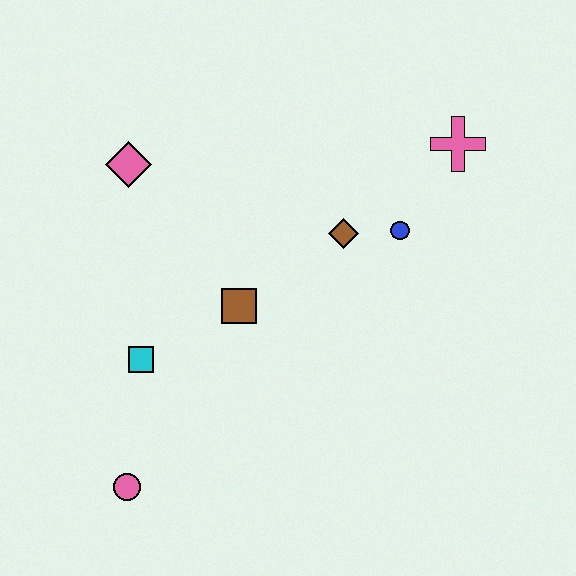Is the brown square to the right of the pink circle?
Yes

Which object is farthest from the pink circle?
The pink cross is farthest from the pink circle.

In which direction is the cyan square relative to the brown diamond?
The cyan square is to the left of the brown diamond.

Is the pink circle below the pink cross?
Yes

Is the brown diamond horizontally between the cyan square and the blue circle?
Yes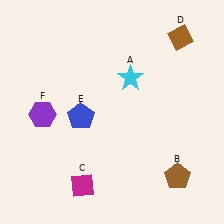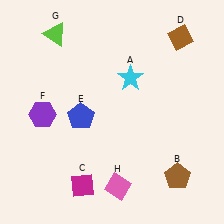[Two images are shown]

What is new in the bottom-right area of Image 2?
A pink diamond (H) was added in the bottom-right area of Image 2.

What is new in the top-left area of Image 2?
A lime triangle (G) was added in the top-left area of Image 2.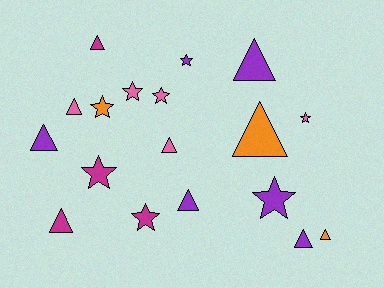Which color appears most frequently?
Purple, with 6 objects.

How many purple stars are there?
There are 2 purple stars.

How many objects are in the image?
There are 18 objects.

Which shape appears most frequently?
Triangle, with 10 objects.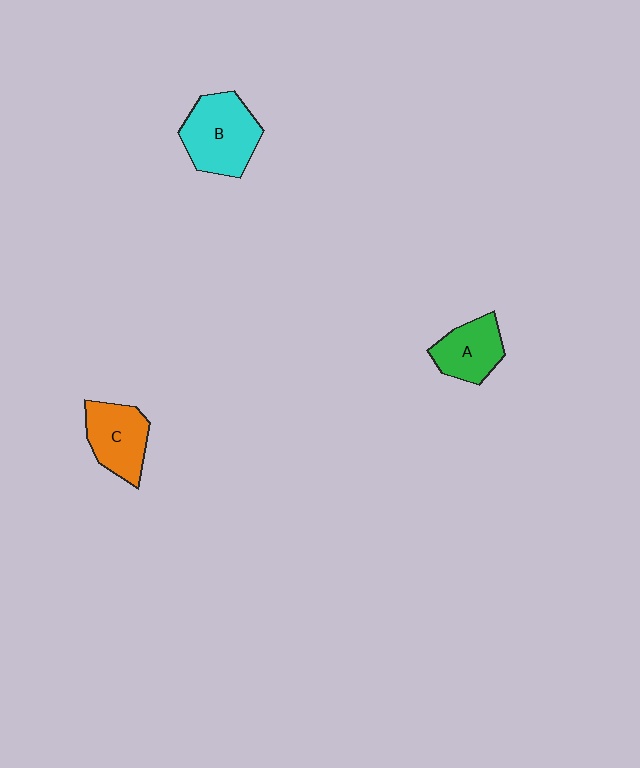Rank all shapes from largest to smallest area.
From largest to smallest: B (cyan), C (orange), A (green).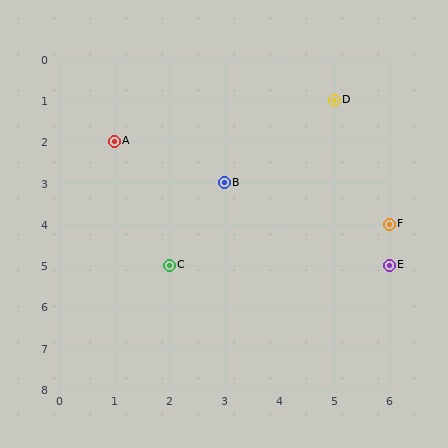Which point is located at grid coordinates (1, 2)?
Point A is at (1, 2).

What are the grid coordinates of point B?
Point B is at grid coordinates (3, 3).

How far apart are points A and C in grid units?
Points A and C are 1 column and 3 rows apart (about 3.2 grid units diagonally).